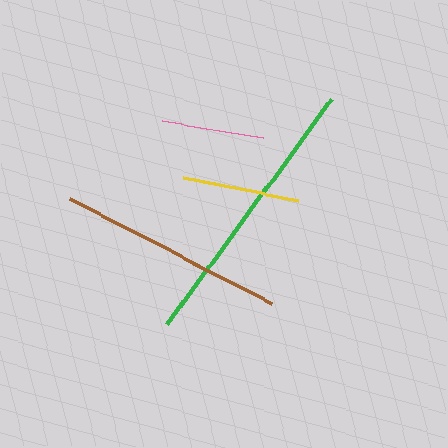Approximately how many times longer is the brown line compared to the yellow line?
The brown line is approximately 1.9 times the length of the yellow line.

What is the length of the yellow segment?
The yellow segment is approximately 118 pixels long.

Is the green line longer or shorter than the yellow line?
The green line is longer than the yellow line.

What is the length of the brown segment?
The brown segment is approximately 228 pixels long.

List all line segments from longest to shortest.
From longest to shortest: green, brown, yellow, pink.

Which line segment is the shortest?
The pink line is the shortest at approximately 102 pixels.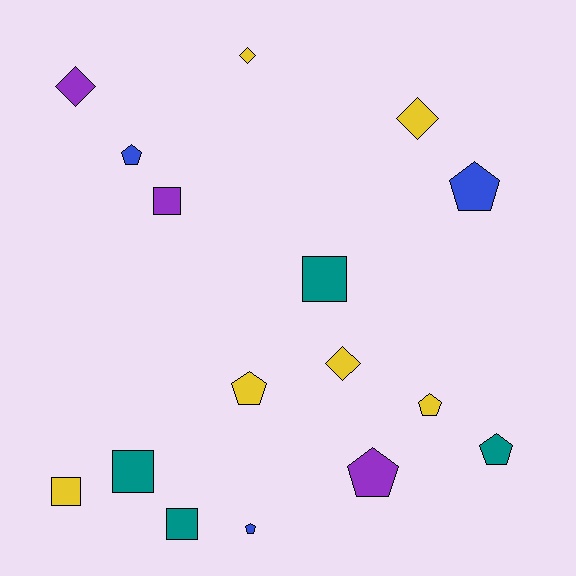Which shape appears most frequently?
Pentagon, with 7 objects.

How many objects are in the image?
There are 16 objects.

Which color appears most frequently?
Yellow, with 6 objects.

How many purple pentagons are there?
There is 1 purple pentagon.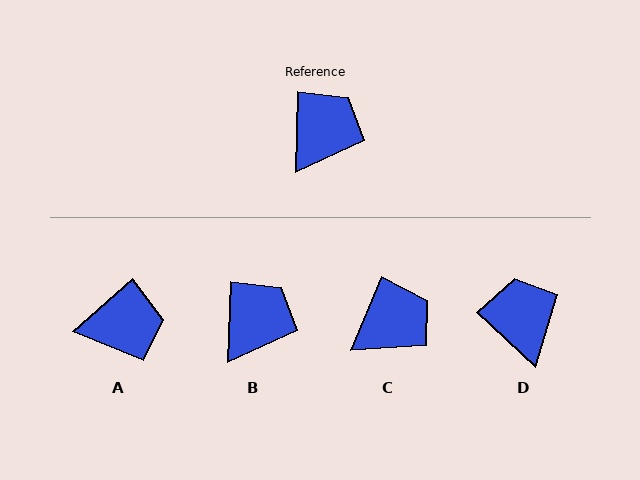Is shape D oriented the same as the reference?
No, it is off by about 49 degrees.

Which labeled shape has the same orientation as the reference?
B.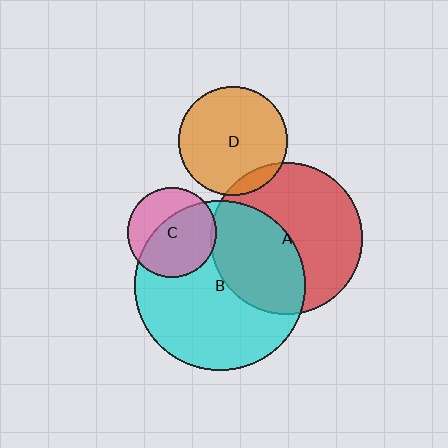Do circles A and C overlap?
Yes.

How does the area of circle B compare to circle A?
Approximately 1.3 times.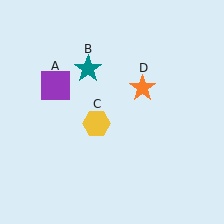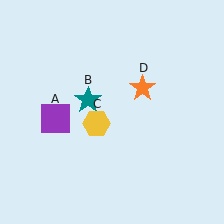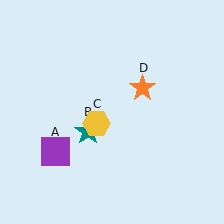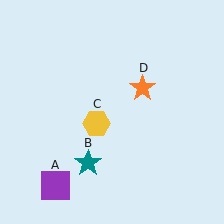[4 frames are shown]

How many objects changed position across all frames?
2 objects changed position: purple square (object A), teal star (object B).